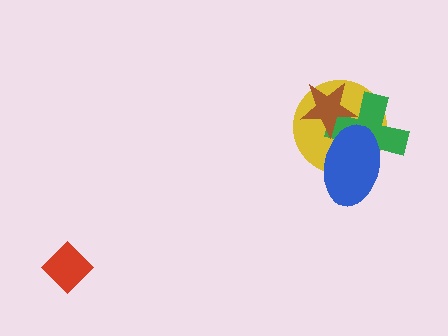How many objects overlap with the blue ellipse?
3 objects overlap with the blue ellipse.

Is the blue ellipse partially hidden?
Yes, it is partially covered by another shape.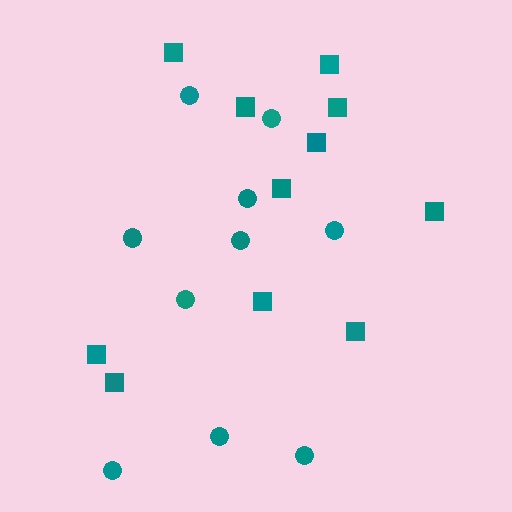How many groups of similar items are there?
There are 2 groups: one group of squares (11) and one group of circles (10).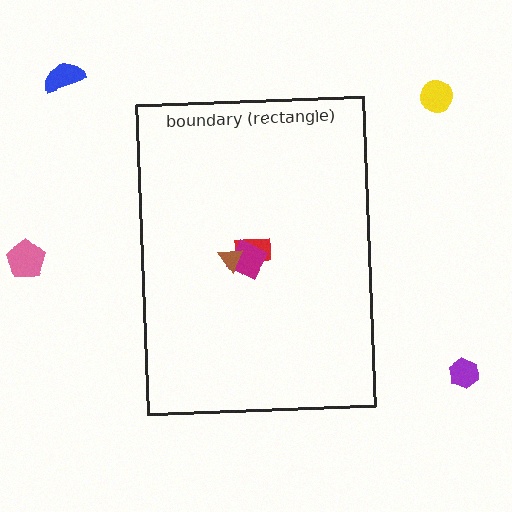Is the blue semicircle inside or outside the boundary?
Outside.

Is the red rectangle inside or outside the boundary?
Inside.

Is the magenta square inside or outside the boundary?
Inside.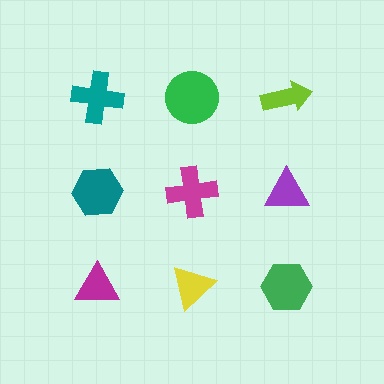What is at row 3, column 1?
A magenta triangle.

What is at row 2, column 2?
A magenta cross.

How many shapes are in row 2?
3 shapes.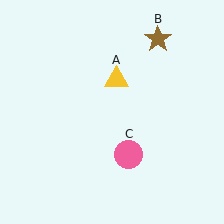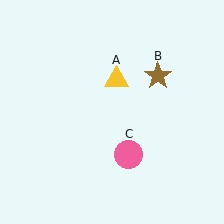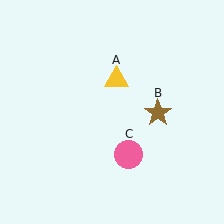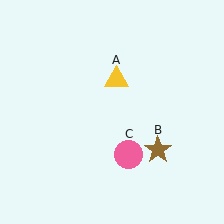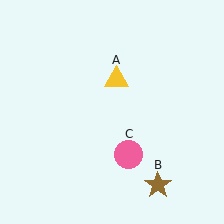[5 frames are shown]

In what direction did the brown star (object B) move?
The brown star (object B) moved down.